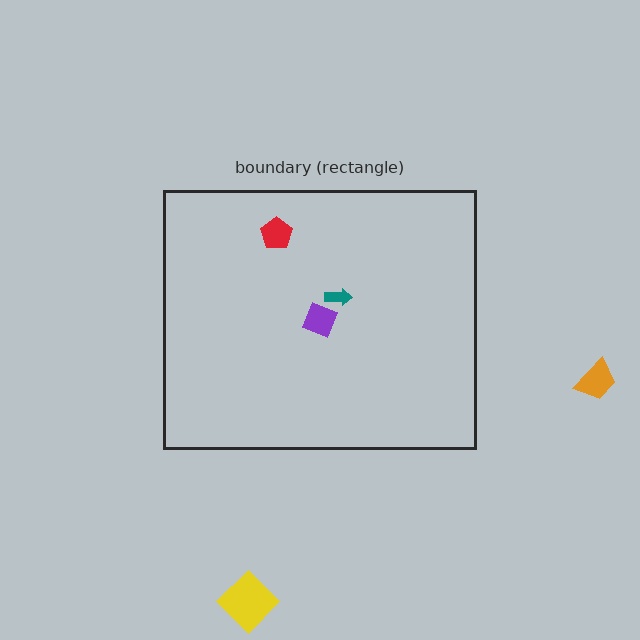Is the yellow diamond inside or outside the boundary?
Outside.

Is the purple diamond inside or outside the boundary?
Inside.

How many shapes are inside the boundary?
3 inside, 2 outside.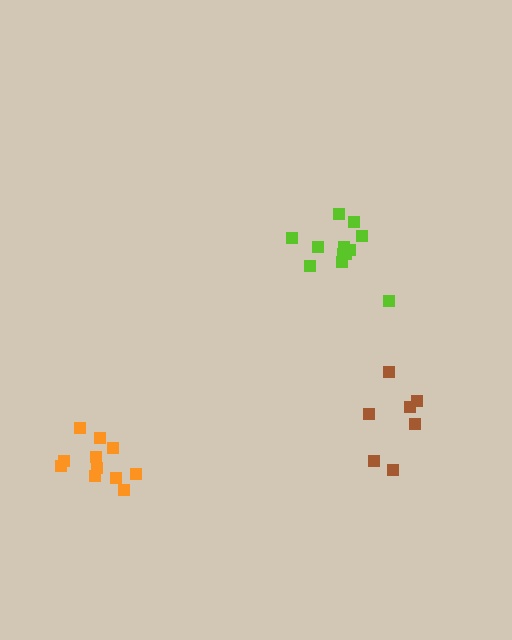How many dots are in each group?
Group 1: 12 dots, Group 2: 11 dots, Group 3: 7 dots (30 total).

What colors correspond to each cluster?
The clusters are colored: lime, orange, brown.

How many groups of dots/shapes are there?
There are 3 groups.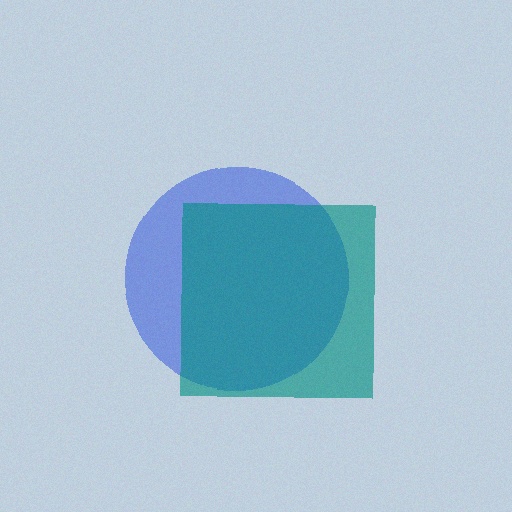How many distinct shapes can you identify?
There are 2 distinct shapes: a blue circle, a teal square.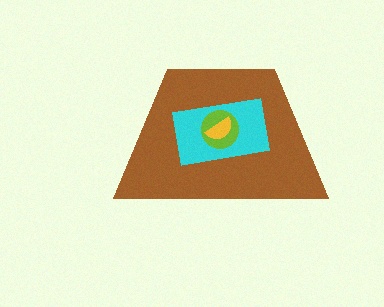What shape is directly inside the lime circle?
The yellow semicircle.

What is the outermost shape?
The brown trapezoid.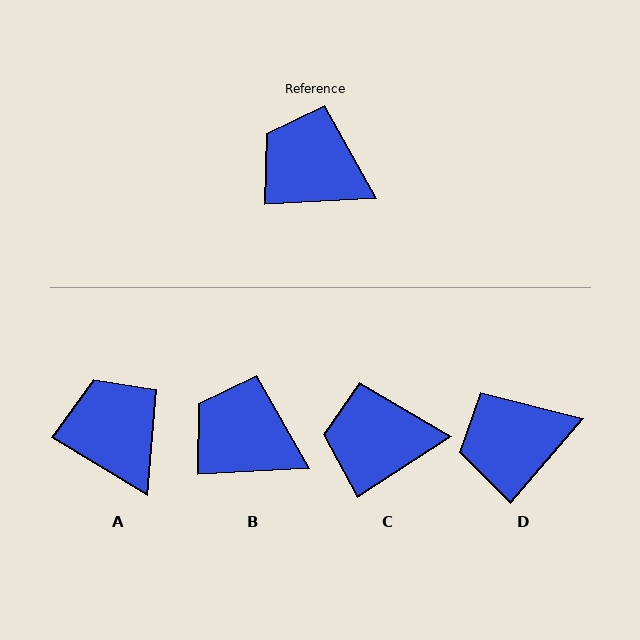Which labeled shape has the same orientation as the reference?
B.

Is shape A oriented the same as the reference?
No, it is off by about 35 degrees.